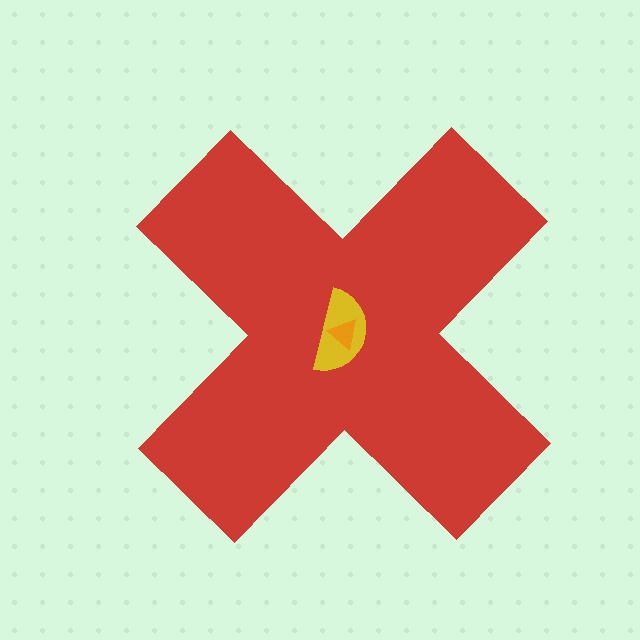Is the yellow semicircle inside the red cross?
Yes.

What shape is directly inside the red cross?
The yellow semicircle.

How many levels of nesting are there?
3.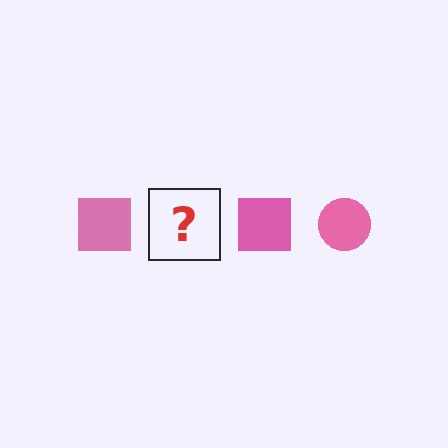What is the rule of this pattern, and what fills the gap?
The rule is that the pattern cycles through square, circle shapes in pink. The gap should be filled with a pink circle.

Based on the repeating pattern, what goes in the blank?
The blank should be a pink circle.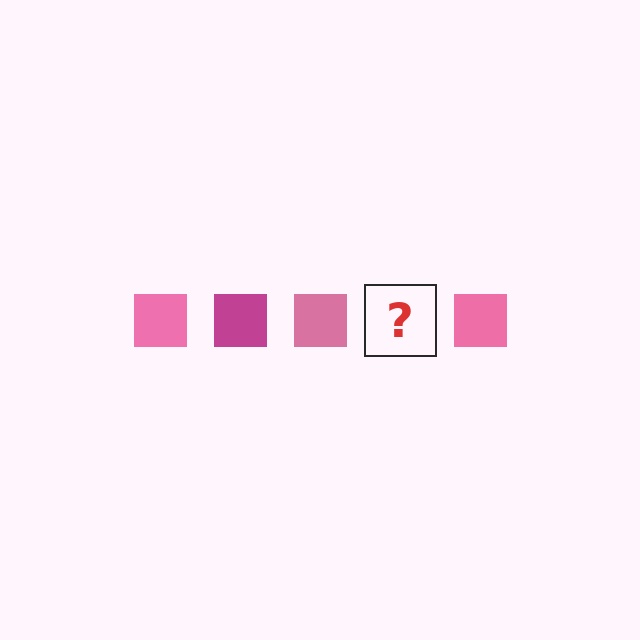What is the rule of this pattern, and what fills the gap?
The rule is that the pattern cycles through pink, magenta squares. The gap should be filled with a magenta square.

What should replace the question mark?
The question mark should be replaced with a magenta square.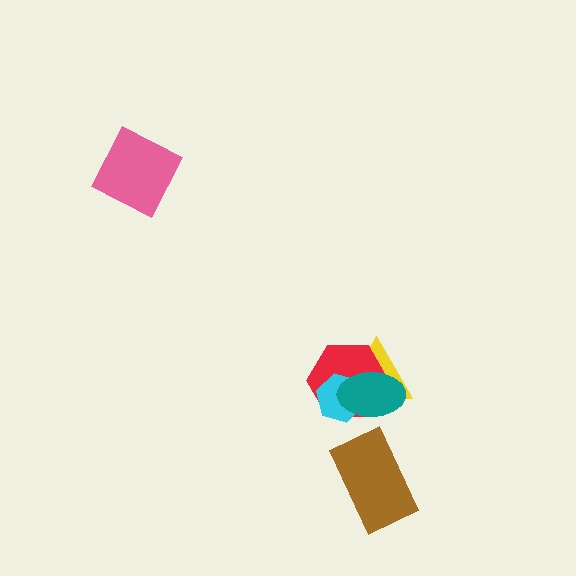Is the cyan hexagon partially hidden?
Yes, it is partially covered by another shape.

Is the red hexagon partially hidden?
Yes, it is partially covered by another shape.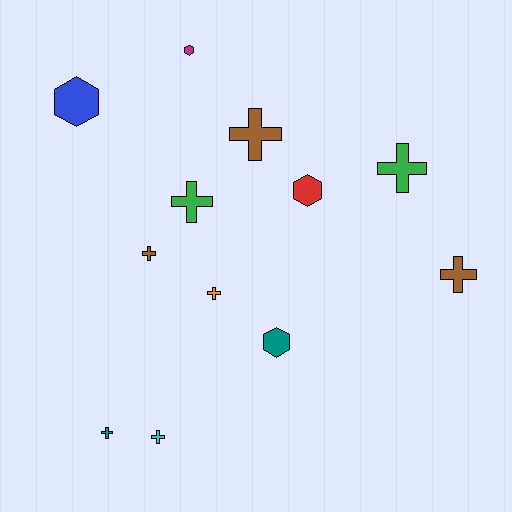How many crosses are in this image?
There are 8 crosses.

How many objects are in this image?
There are 12 objects.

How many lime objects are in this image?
There are no lime objects.